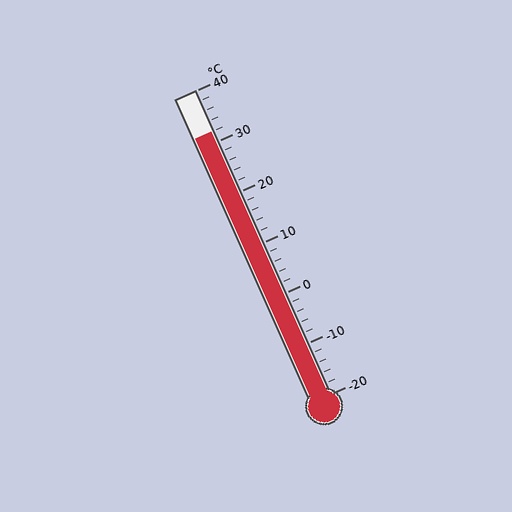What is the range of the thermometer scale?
The thermometer scale ranges from -20°C to 40°C.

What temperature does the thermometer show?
The thermometer shows approximately 32°C.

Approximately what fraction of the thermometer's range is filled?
The thermometer is filled to approximately 85% of its range.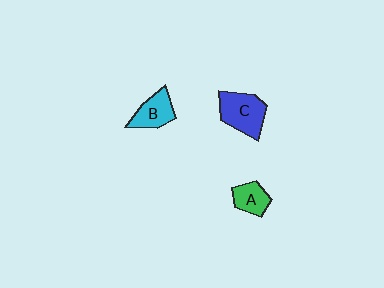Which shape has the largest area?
Shape C (blue).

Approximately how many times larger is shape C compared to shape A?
Approximately 1.7 times.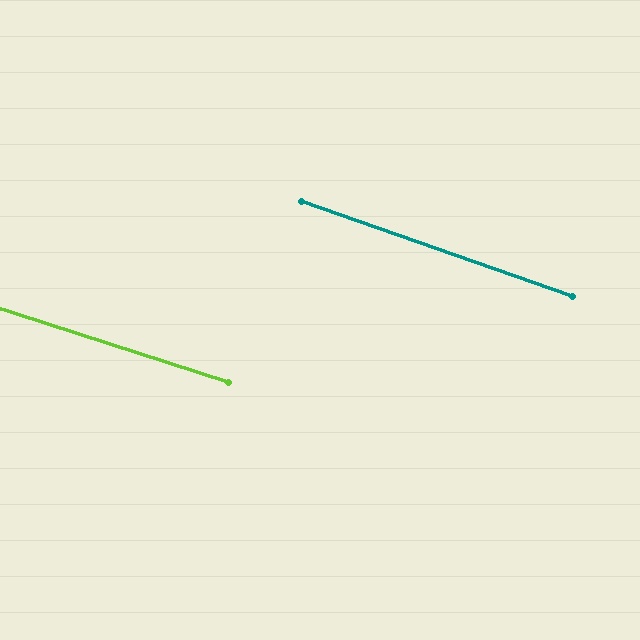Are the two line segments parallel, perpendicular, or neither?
Parallel — their directions differ by only 1.5°.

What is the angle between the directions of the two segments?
Approximately 2 degrees.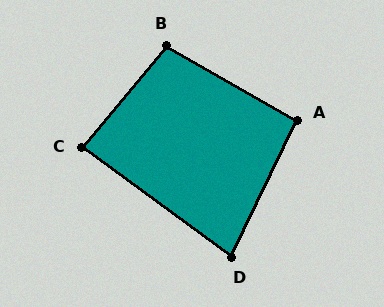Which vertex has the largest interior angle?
B, at approximately 100 degrees.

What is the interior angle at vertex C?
Approximately 86 degrees (approximately right).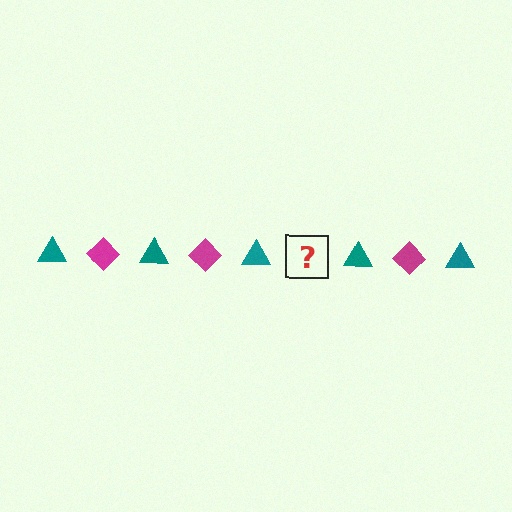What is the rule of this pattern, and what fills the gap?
The rule is that the pattern alternates between teal triangle and magenta diamond. The gap should be filled with a magenta diamond.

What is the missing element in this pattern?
The missing element is a magenta diamond.